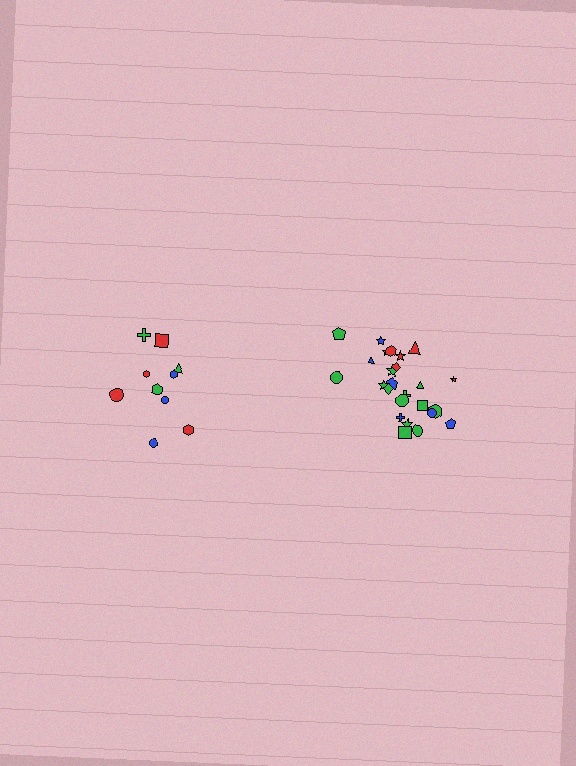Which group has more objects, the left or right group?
The right group.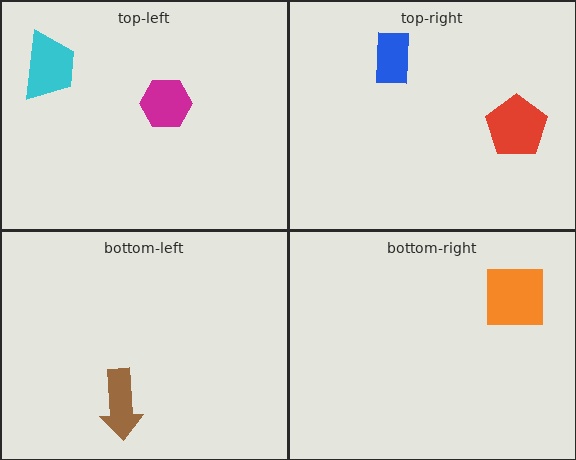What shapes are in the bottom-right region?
The orange square.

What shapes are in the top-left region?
The magenta hexagon, the cyan trapezoid.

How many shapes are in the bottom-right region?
1.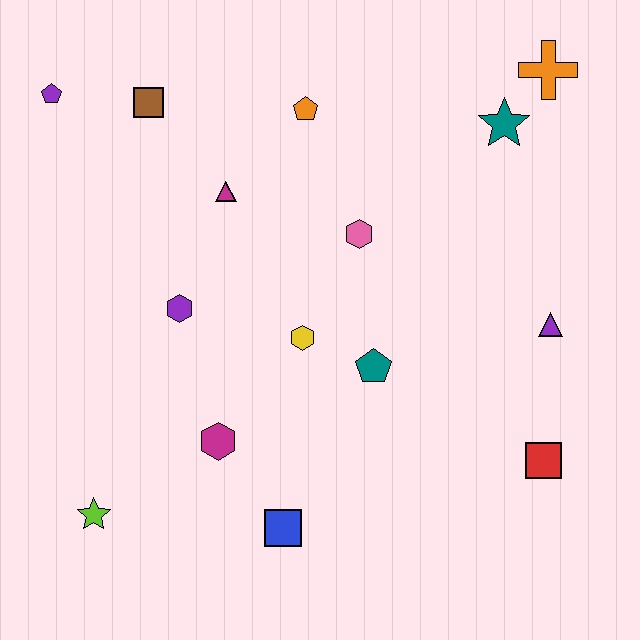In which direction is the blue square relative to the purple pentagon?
The blue square is below the purple pentagon.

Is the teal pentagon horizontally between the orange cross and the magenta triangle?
Yes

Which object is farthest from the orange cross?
The lime star is farthest from the orange cross.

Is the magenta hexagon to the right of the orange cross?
No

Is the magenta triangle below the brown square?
Yes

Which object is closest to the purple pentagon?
The brown square is closest to the purple pentagon.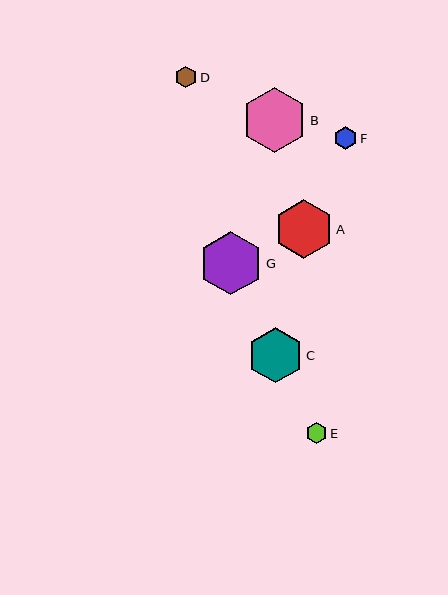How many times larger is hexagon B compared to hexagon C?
Hexagon B is approximately 1.2 times the size of hexagon C.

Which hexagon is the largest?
Hexagon B is the largest with a size of approximately 65 pixels.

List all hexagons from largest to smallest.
From largest to smallest: B, G, A, C, F, E, D.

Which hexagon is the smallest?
Hexagon D is the smallest with a size of approximately 21 pixels.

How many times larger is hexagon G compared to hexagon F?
Hexagon G is approximately 2.8 times the size of hexagon F.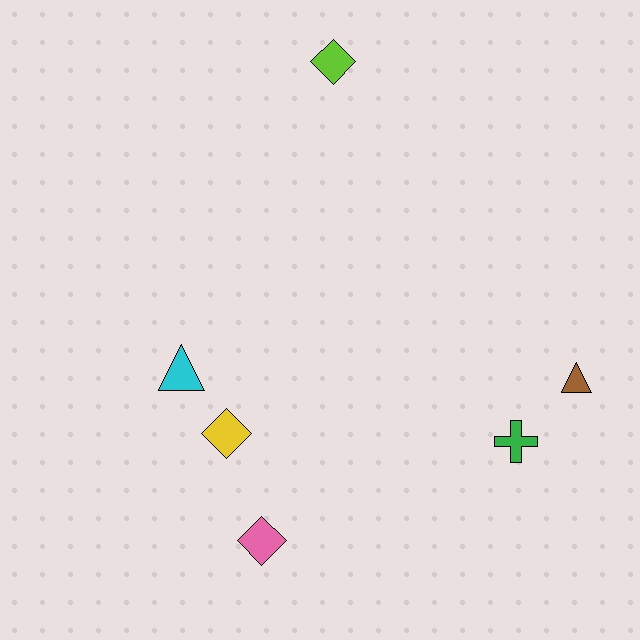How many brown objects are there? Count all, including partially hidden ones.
There is 1 brown object.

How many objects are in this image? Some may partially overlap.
There are 6 objects.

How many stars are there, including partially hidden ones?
There are no stars.